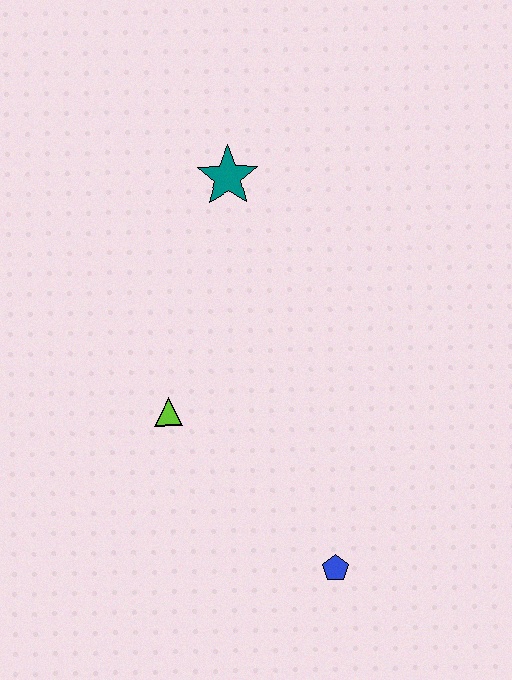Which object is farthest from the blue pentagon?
The teal star is farthest from the blue pentagon.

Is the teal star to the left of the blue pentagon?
Yes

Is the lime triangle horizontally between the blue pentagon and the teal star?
No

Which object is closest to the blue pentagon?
The lime triangle is closest to the blue pentagon.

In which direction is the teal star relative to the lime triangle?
The teal star is above the lime triangle.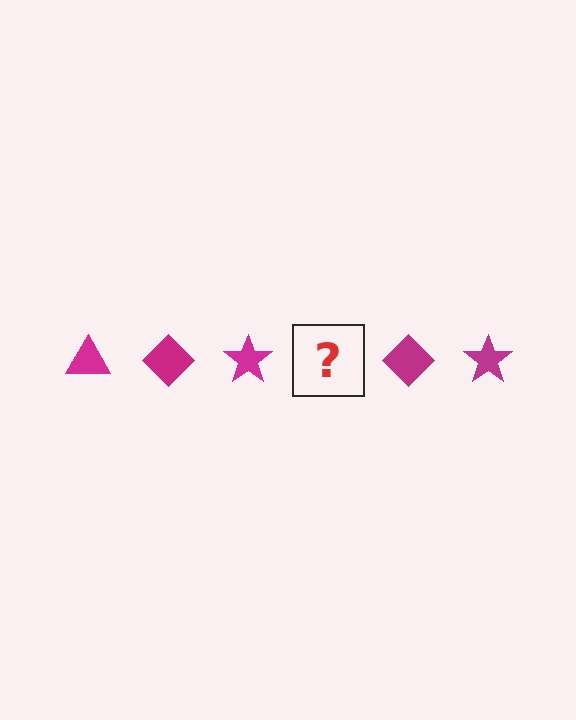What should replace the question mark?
The question mark should be replaced with a magenta triangle.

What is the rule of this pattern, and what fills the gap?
The rule is that the pattern cycles through triangle, diamond, star shapes in magenta. The gap should be filled with a magenta triangle.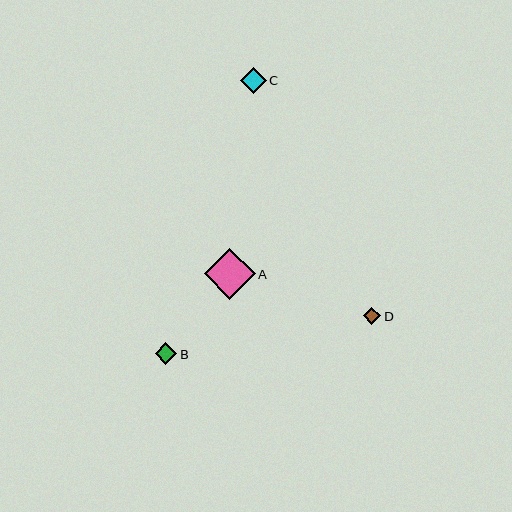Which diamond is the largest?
Diamond A is the largest with a size of approximately 51 pixels.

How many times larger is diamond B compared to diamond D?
Diamond B is approximately 1.2 times the size of diamond D.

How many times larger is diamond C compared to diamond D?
Diamond C is approximately 1.5 times the size of diamond D.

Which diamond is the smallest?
Diamond D is the smallest with a size of approximately 17 pixels.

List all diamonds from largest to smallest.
From largest to smallest: A, C, B, D.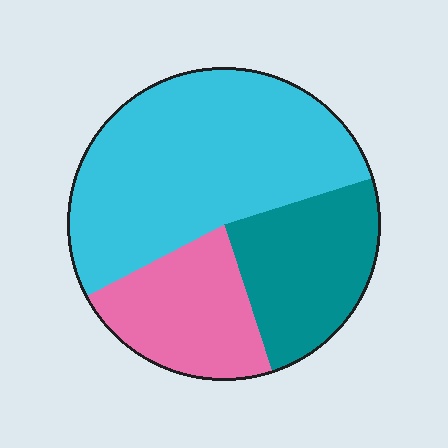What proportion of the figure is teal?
Teal covers 25% of the figure.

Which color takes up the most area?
Cyan, at roughly 55%.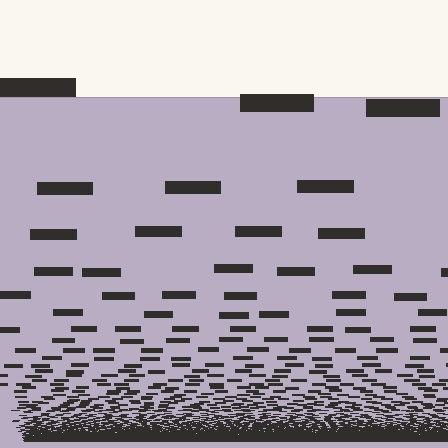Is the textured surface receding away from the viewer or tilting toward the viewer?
The surface appears to tilt toward the viewer. Texture elements get larger and sparser toward the top.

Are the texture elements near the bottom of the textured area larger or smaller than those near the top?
Smaller. The gradient is inverted — elements near the bottom are smaller and denser.